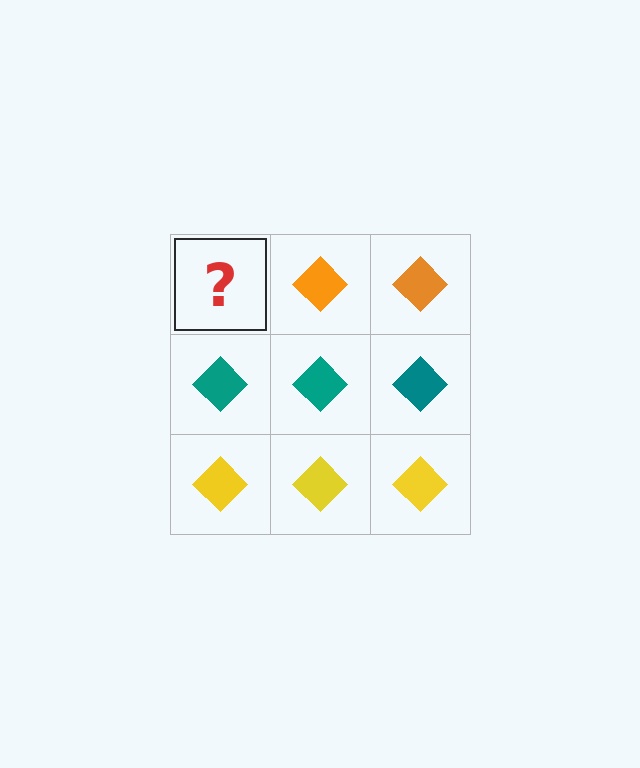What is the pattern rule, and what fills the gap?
The rule is that each row has a consistent color. The gap should be filled with an orange diamond.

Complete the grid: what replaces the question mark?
The question mark should be replaced with an orange diamond.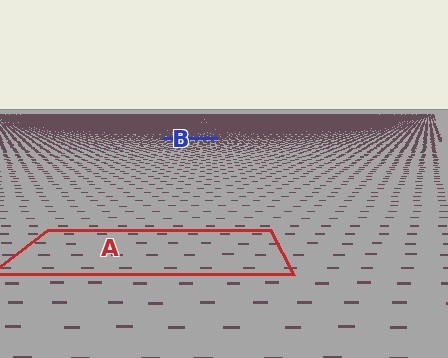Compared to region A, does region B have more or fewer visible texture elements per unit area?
Region B has more texture elements per unit area — they are packed more densely because it is farther away.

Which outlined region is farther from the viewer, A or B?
Region B is farther from the viewer — the texture elements inside it appear smaller and more densely packed.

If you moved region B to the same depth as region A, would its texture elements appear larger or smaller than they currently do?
They would appear larger. At a closer depth, the same texture elements are projected at a bigger on-screen size.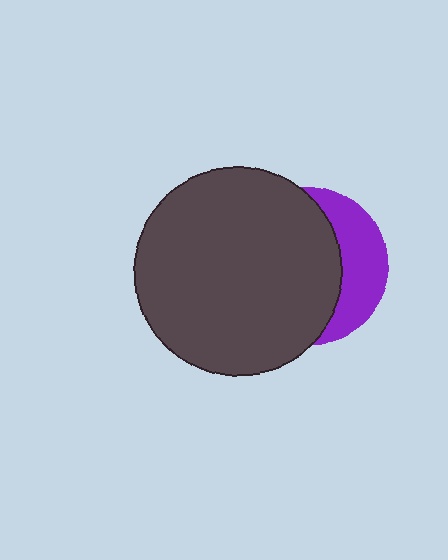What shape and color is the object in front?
The object in front is a dark gray circle.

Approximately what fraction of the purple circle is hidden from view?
Roughly 68% of the purple circle is hidden behind the dark gray circle.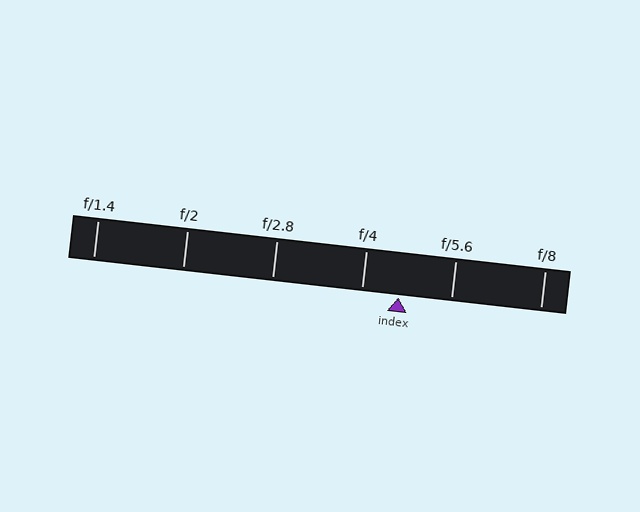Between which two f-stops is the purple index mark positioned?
The index mark is between f/4 and f/5.6.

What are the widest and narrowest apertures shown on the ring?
The widest aperture shown is f/1.4 and the narrowest is f/8.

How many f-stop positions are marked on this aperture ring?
There are 6 f-stop positions marked.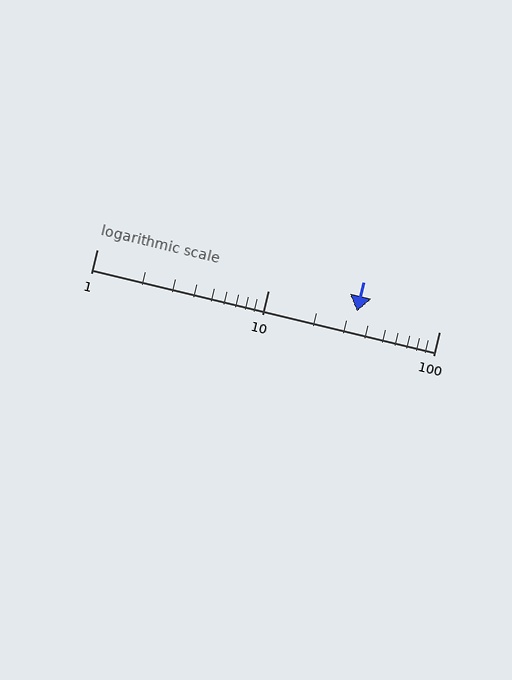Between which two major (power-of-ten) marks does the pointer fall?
The pointer is between 10 and 100.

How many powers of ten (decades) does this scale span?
The scale spans 2 decades, from 1 to 100.